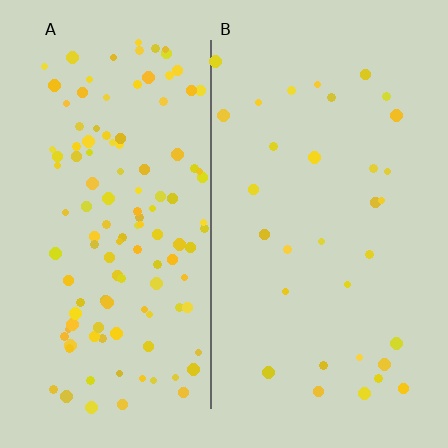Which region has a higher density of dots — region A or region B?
A (the left).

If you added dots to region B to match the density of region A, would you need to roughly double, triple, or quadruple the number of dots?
Approximately quadruple.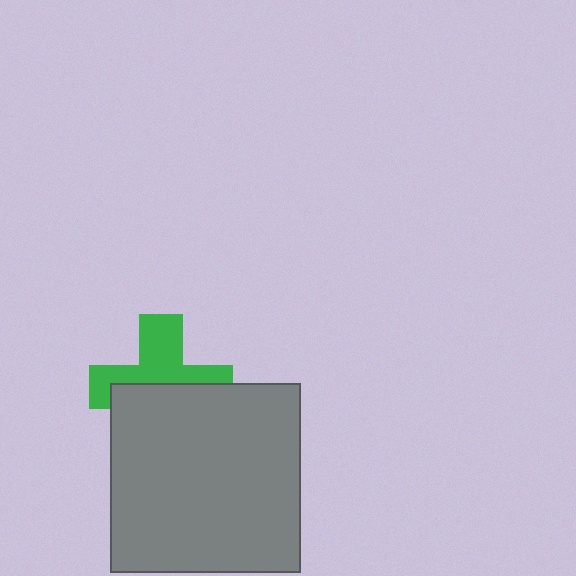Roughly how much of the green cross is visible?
About half of it is visible (roughly 50%).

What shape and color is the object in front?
The object in front is a gray square.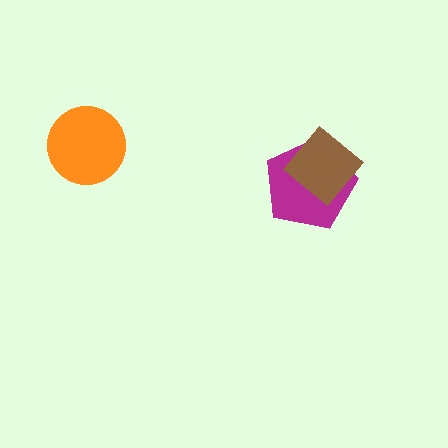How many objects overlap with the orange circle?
0 objects overlap with the orange circle.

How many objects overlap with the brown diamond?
1 object overlaps with the brown diamond.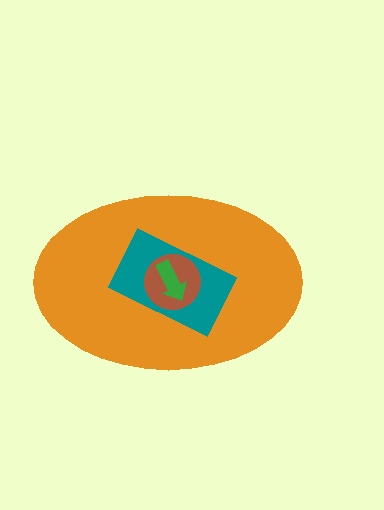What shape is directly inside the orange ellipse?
The teal rectangle.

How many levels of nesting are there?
4.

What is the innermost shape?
The green arrow.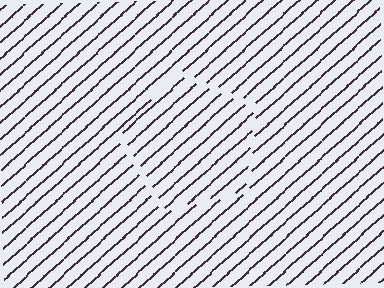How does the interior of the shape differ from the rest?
The interior of the shape contains the same grating, shifted by half a period — the contour is defined by the phase discontinuity where line-ends from the inner and outer gratings abut.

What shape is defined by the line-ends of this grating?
An illusory pentagon. The interior of the shape contains the same grating, shifted by half a period — the contour is defined by the phase discontinuity where line-ends from the inner and outer gratings abut.